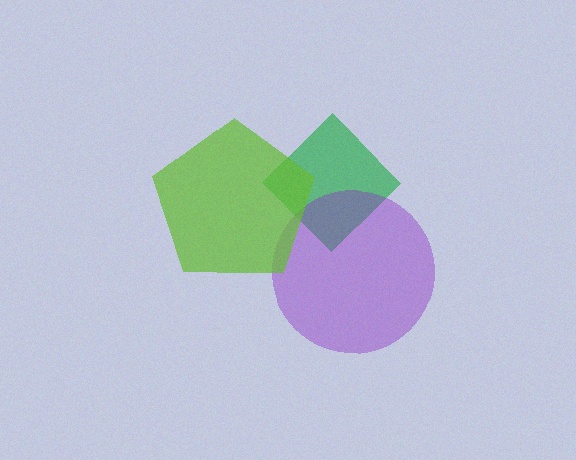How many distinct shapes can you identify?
There are 3 distinct shapes: a green diamond, a purple circle, a lime pentagon.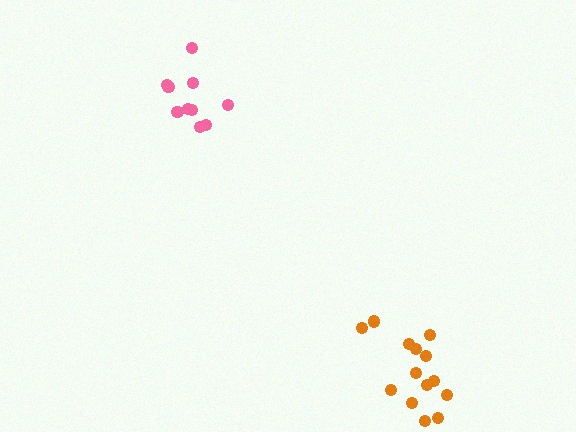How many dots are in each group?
Group 1: 10 dots, Group 2: 14 dots (24 total).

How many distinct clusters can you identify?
There are 2 distinct clusters.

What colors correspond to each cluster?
The clusters are colored: pink, orange.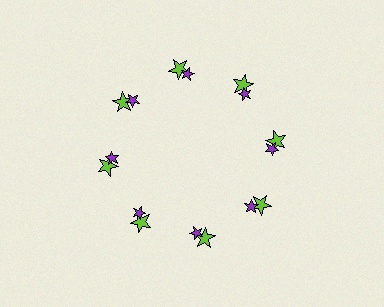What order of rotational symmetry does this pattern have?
This pattern has 8-fold rotational symmetry.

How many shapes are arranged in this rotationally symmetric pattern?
There are 16 shapes, arranged in 8 groups of 2.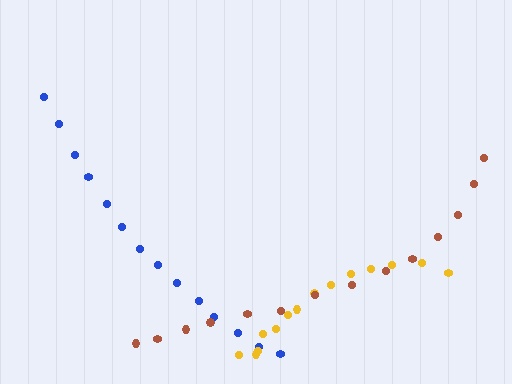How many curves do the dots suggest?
There are 3 distinct paths.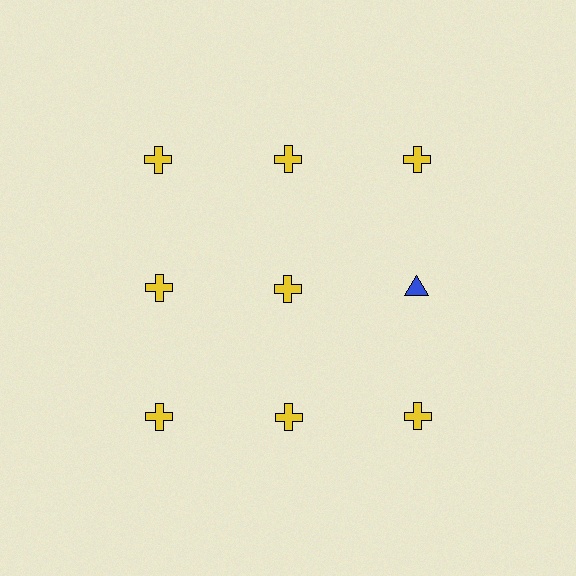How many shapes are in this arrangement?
There are 9 shapes arranged in a grid pattern.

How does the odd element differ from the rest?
It differs in both color (blue instead of yellow) and shape (triangle instead of cross).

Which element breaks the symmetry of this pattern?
The blue triangle in the second row, center column breaks the symmetry. All other shapes are yellow crosses.